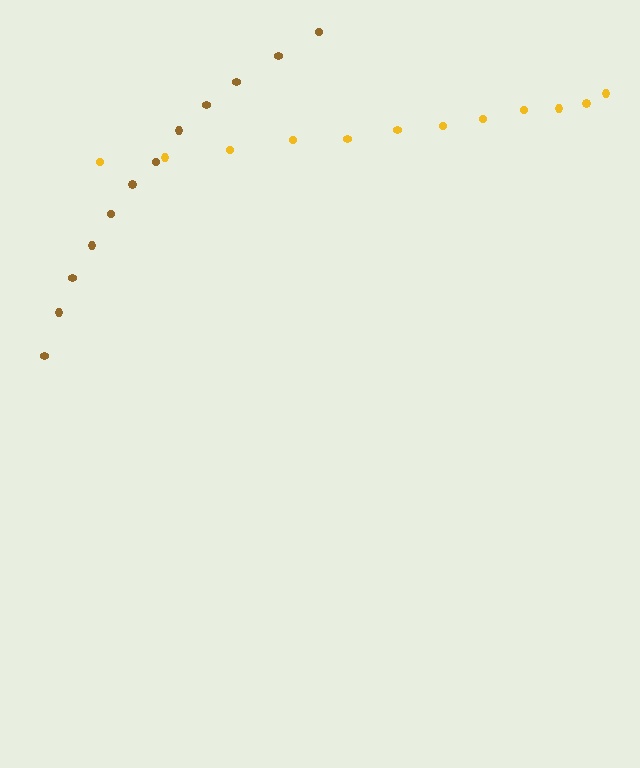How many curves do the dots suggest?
There are 2 distinct paths.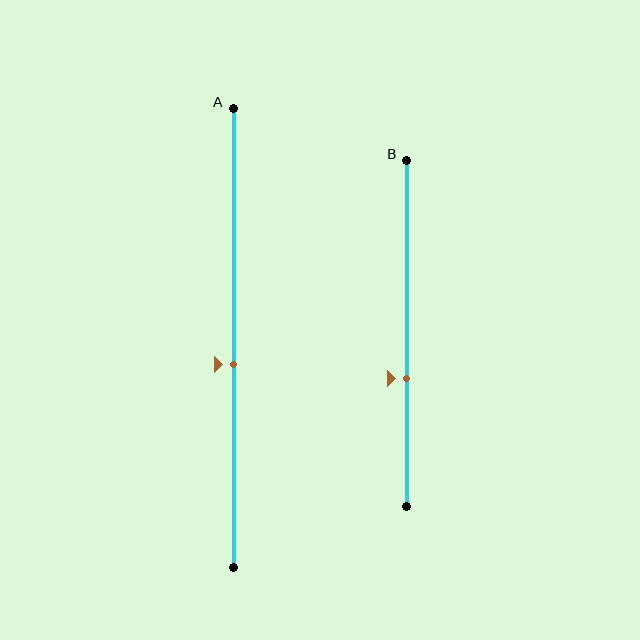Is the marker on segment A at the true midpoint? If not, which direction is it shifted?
No, the marker on segment A is shifted downward by about 6% of the segment length.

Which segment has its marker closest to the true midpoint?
Segment A has its marker closest to the true midpoint.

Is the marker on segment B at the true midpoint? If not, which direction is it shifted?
No, the marker on segment B is shifted downward by about 13% of the segment length.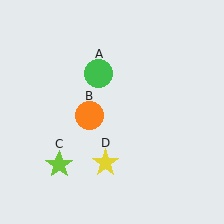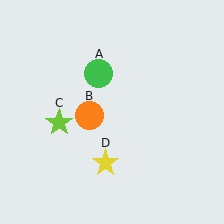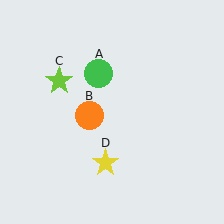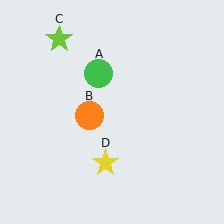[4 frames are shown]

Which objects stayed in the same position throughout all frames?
Green circle (object A) and orange circle (object B) and yellow star (object D) remained stationary.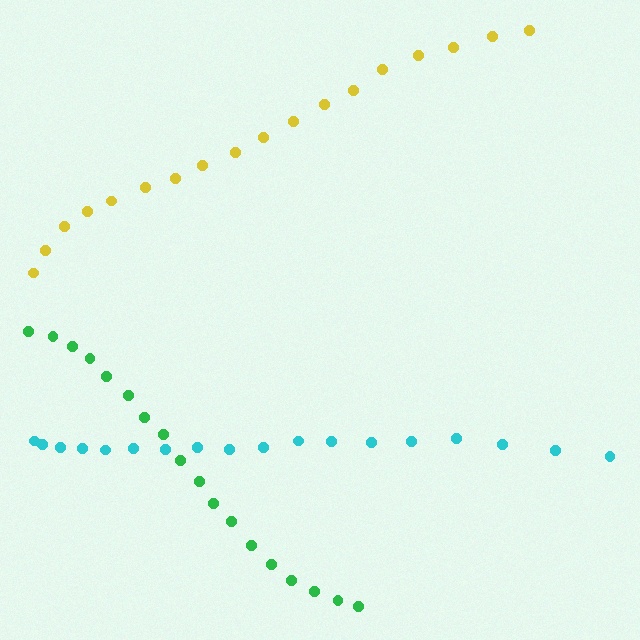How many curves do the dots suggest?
There are 3 distinct paths.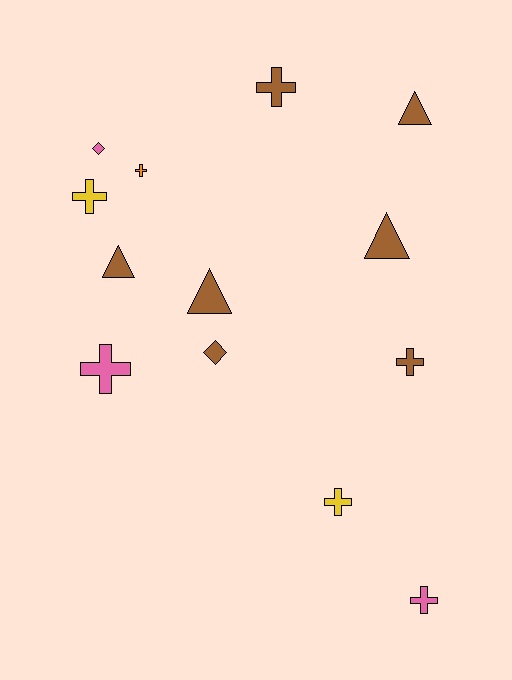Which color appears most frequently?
Brown, with 7 objects.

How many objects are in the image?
There are 13 objects.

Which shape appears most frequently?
Cross, with 7 objects.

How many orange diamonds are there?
There are no orange diamonds.